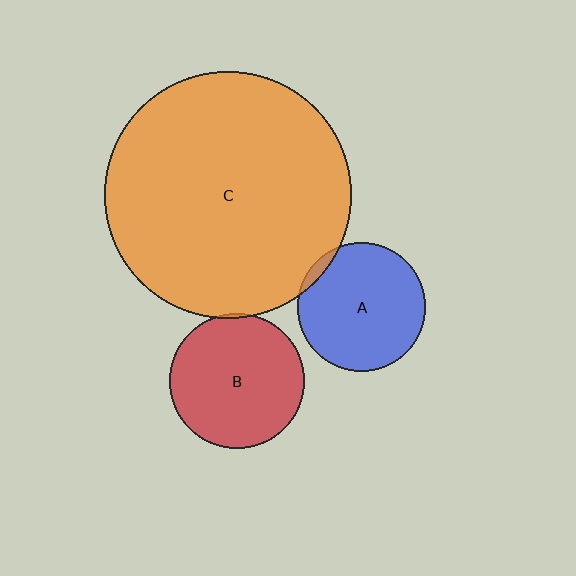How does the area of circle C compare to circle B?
Approximately 3.4 times.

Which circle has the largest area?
Circle C (orange).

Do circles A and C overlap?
Yes.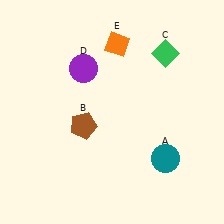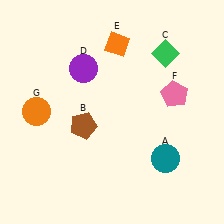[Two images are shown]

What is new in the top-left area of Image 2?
An orange circle (G) was added in the top-left area of Image 2.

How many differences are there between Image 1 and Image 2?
There are 2 differences between the two images.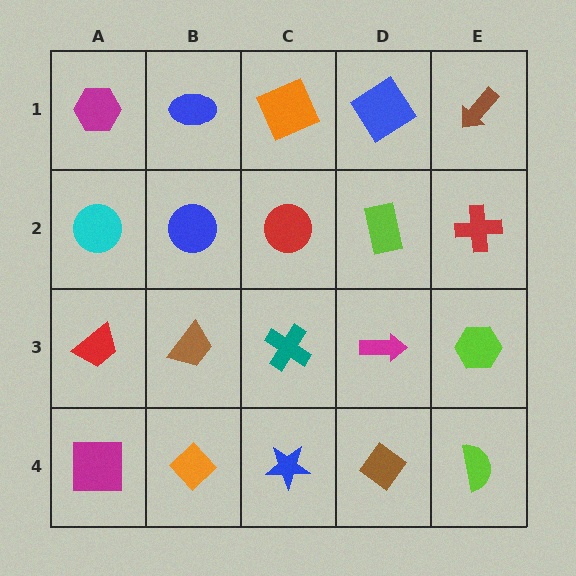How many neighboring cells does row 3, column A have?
3.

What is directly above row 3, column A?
A cyan circle.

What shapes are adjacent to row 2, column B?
A blue ellipse (row 1, column B), a brown trapezoid (row 3, column B), a cyan circle (row 2, column A), a red circle (row 2, column C).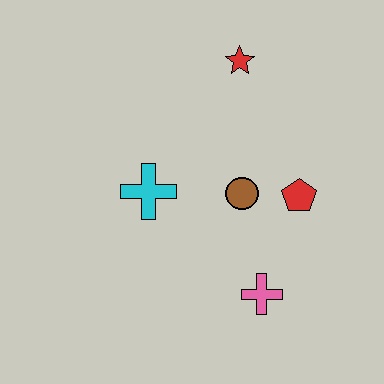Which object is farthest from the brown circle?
The red star is farthest from the brown circle.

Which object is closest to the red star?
The brown circle is closest to the red star.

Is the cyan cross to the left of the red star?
Yes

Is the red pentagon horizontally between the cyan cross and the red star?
No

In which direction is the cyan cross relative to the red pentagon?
The cyan cross is to the left of the red pentagon.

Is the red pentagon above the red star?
No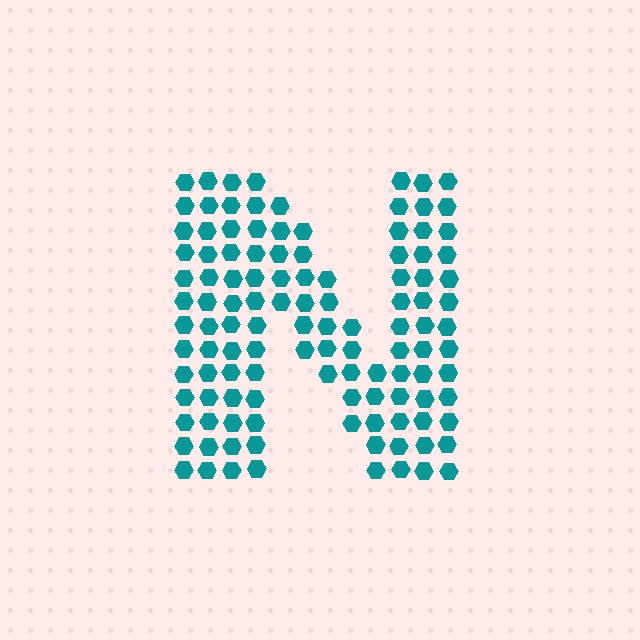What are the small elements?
The small elements are hexagons.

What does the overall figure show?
The overall figure shows the letter N.